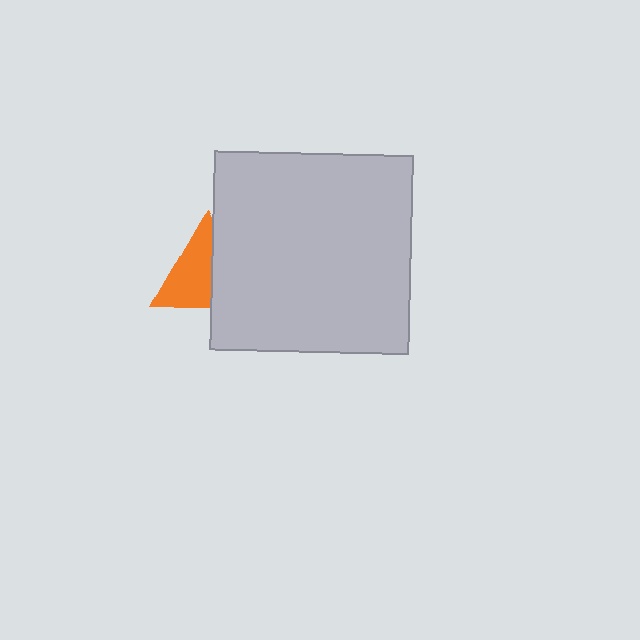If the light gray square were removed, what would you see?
You would see the complete orange triangle.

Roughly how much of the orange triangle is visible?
About half of it is visible (roughly 57%).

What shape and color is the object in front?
The object in front is a light gray square.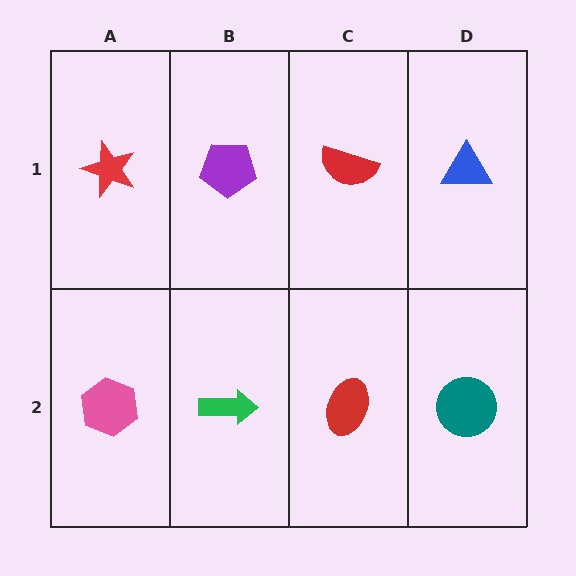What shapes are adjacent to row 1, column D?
A teal circle (row 2, column D), a red semicircle (row 1, column C).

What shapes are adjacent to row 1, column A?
A pink hexagon (row 2, column A), a purple pentagon (row 1, column B).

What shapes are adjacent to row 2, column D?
A blue triangle (row 1, column D), a red ellipse (row 2, column C).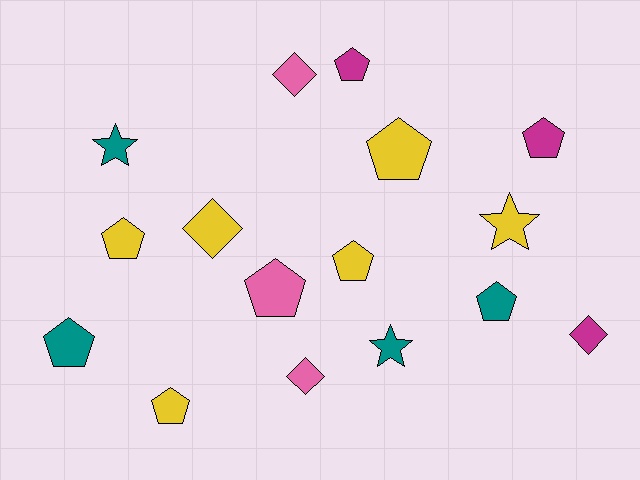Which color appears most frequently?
Yellow, with 6 objects.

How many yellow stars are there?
There is 1 yellow star.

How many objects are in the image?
There are 16 objects.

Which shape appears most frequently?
Pentagon, with 9 objects.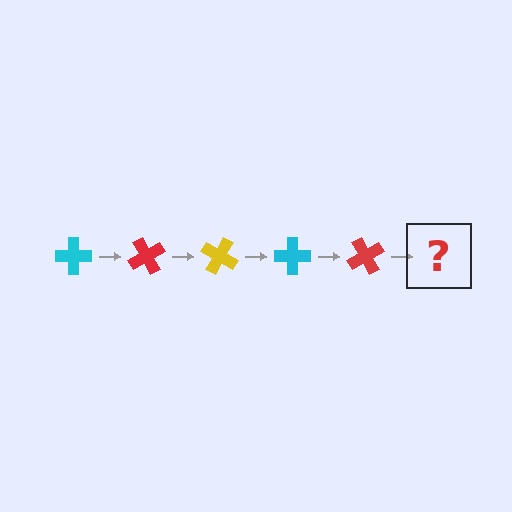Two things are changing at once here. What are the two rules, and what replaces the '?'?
The two rules are that it rotates 60 degrees each step and the color cycles through cyan, red, and yellow. The '?' should be a yellow cross, rotated 300 degrees from the start.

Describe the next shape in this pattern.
It should be a yellow cross, rotated 300 degrees from the start.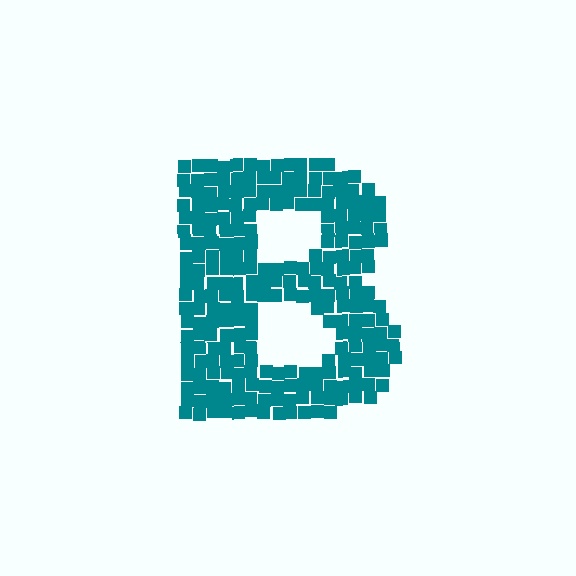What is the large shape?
The large shape is the letter B.